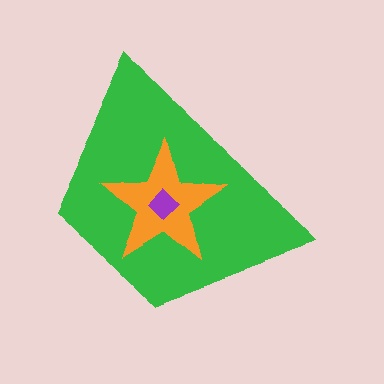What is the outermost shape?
The green trapezoid.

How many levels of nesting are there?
3.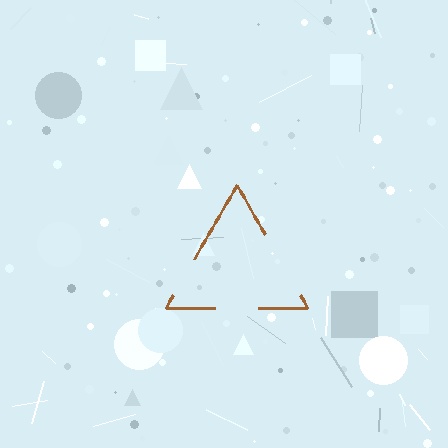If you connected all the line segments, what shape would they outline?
They would outline a triangle.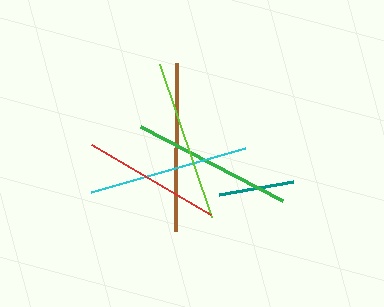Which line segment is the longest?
The brown line is the longest at approximately 167 pixels.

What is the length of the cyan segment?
The cyan segment is approximately 161 pixels long.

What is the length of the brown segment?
The brown segment is approximately 167 pixels long.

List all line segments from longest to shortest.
From longest to shortest: brown, lime, cyan, green, red, teal.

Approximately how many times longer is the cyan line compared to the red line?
The cyan line is approximately 1.2 times the length of the red line.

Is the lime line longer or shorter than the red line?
The lime line is longer than the red line.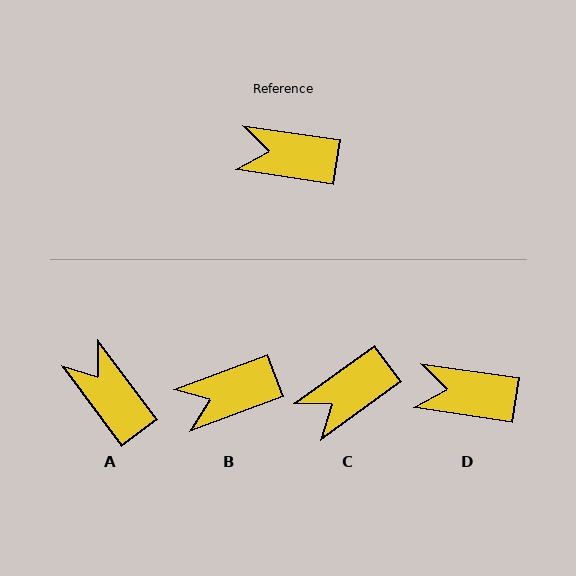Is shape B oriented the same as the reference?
No, it is off by about 29 degrees.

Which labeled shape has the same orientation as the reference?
D.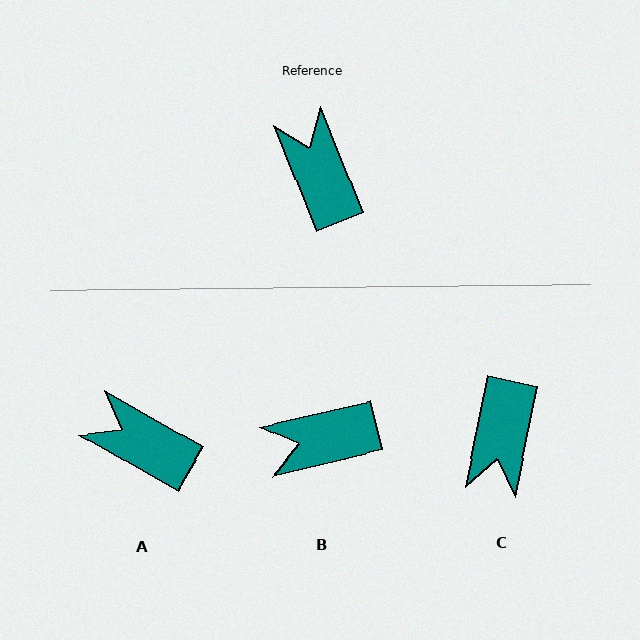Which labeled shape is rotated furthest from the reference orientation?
C, about 147 degrees away.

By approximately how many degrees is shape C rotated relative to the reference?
Approximately 147 degrees counter-clockwise.